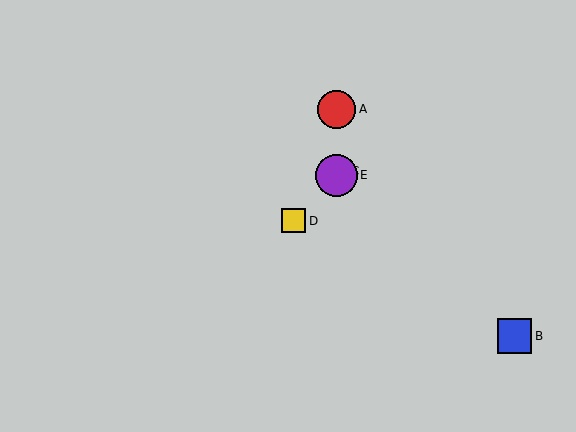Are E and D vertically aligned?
No, E is at x≈337 and D is at x≈293.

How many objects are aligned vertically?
3 objects (A, C, E) are aligned vertically.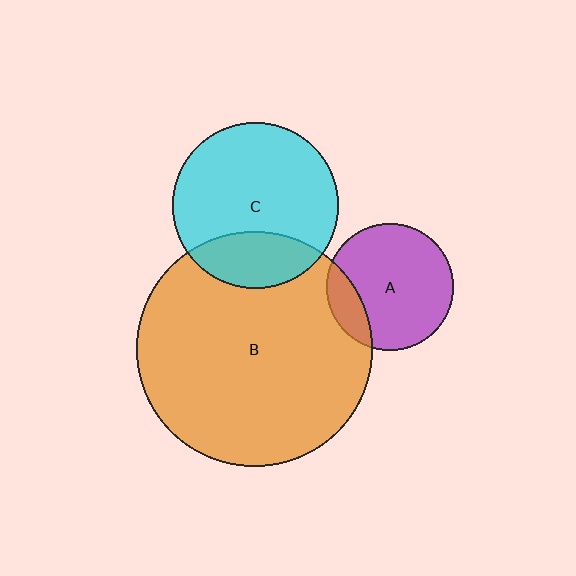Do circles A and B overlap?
Yes.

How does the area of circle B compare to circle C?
Approximately 2.0 times.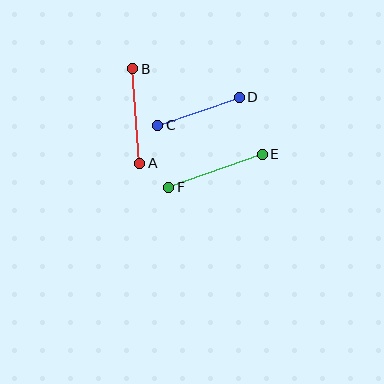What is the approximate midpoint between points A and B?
The midpoint is at approximately (136, 116) pixels.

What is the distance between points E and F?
The distance is approximately 99 pixels.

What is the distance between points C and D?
The distance is approximately 86 pixels.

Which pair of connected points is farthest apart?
Points E and F are farthest apart.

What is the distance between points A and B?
The distance is approximately 95 pixels.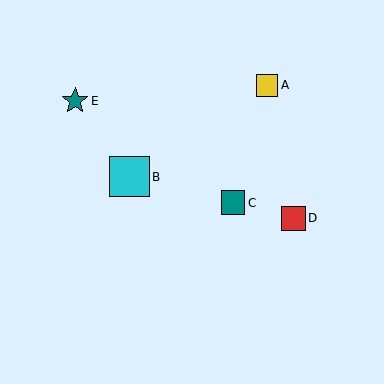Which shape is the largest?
The cyan square (labeled B) is the largest.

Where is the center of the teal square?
The center of the teal square is at (233, 203).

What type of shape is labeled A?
Shape A is a yellow square.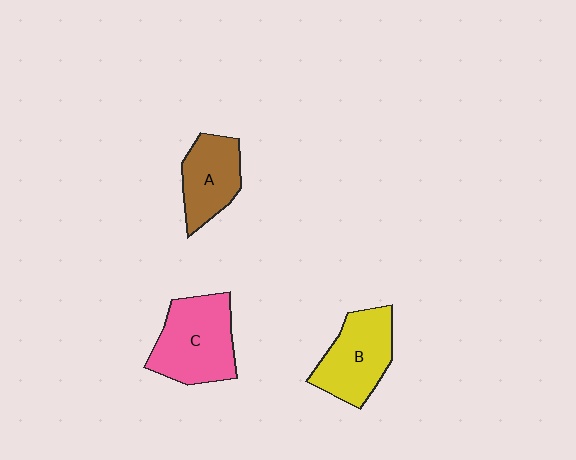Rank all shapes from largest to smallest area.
From largest to smallest: C (pink), B (yellow), A (brown).